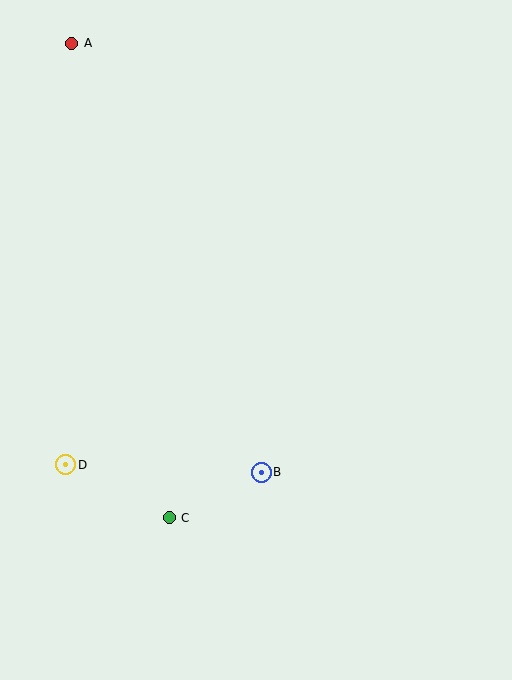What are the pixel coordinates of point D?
Point D is at (66, 465).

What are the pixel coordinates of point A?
Point A is at (72, 43).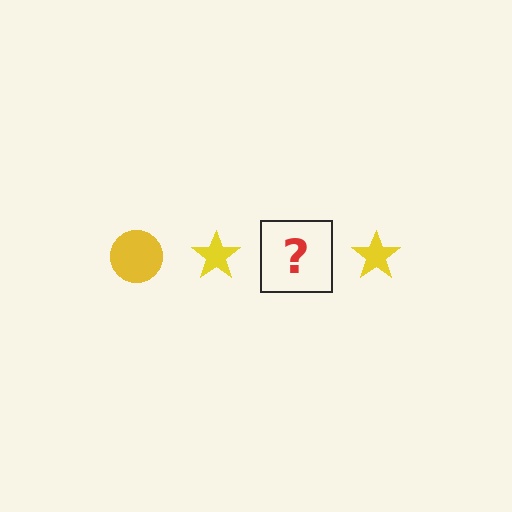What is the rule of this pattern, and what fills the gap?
The rule is that the pattern cycles through circle, star shapes in yellow. The gap should be filled with a yellow circle.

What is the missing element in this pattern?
The missing element is a yellow circle.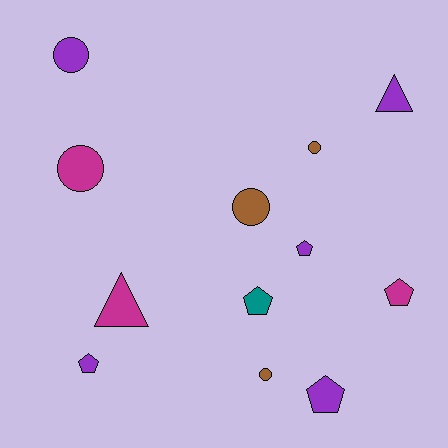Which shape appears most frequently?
Circle, with 5 objects.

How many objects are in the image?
There are 12 objects.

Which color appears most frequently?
Purple, with 5 objects.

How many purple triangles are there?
There is 1 purple triangle.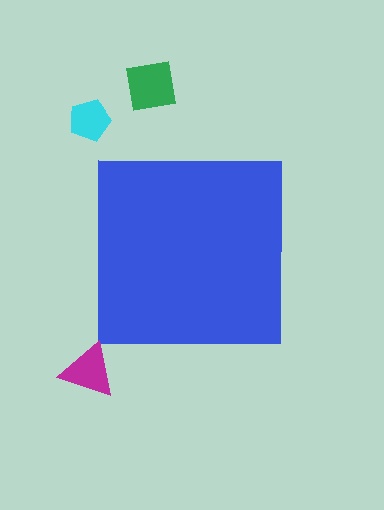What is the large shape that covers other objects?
A blue square.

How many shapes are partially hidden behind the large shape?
0 shapes are partially hidden.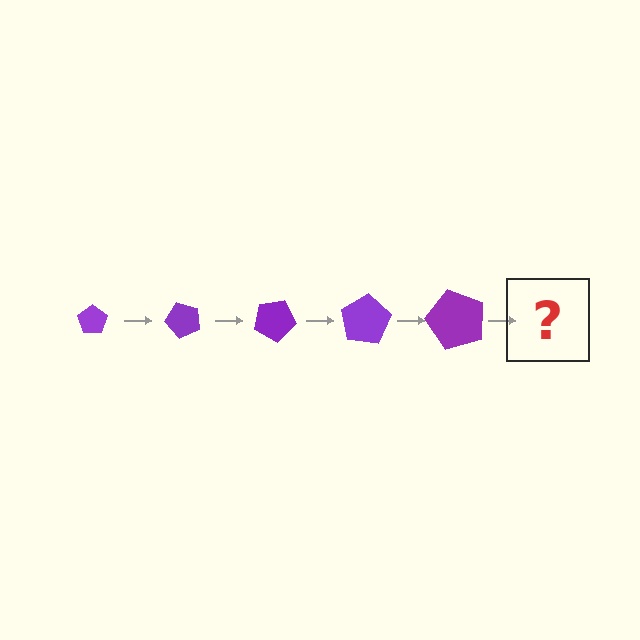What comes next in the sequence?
The next element should be a pentagon, larger than the previous one and rotated 250 degrees from the start.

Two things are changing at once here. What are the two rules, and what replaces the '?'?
The two rules are that the pentagon grows larger each step and it rotates 50 degrees each step. The '?' should be a pentagon, larger than the previous one and rotated 250 degrees from the start.